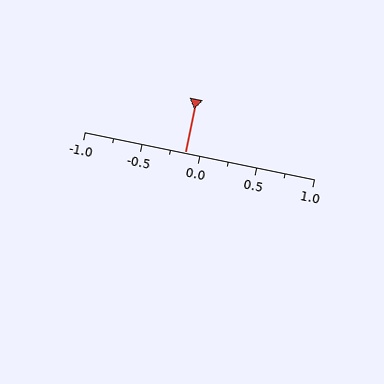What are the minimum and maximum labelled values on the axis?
The axis runs from -1.0 to 1.0.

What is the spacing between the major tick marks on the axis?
The major ticks are spaced 0.5 apart.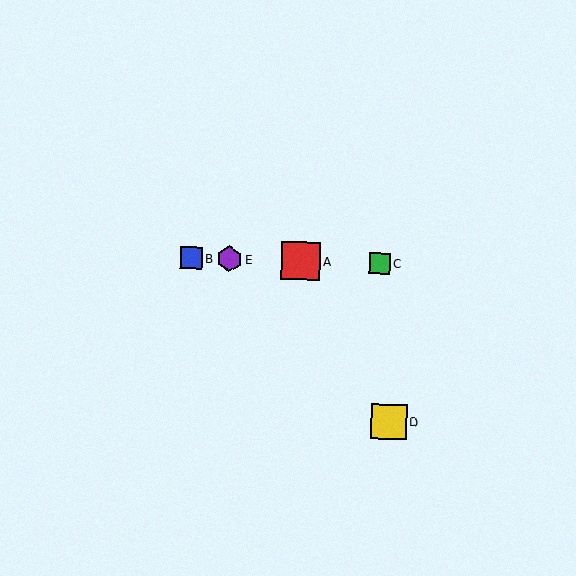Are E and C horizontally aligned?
Yes, both are at y≈259.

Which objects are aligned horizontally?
Objects A, B, C, E are aligned horizontally.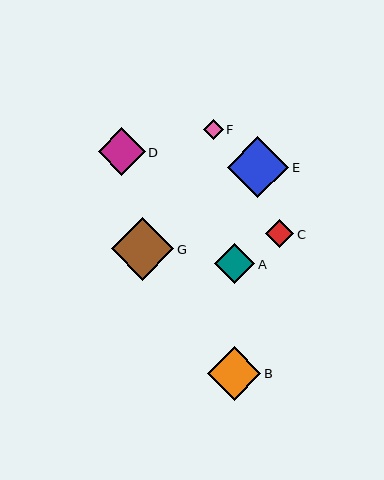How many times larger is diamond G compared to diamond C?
Diamond G is approximately 2.3 times the size of diamond C.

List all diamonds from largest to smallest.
From largest to smallest: G, E, B, D, A, C, F.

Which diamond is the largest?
Diamond G is the largest with a size of approximately 63 pixels.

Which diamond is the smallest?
Diamond F is the smallest with a size of approximately 20 pixels.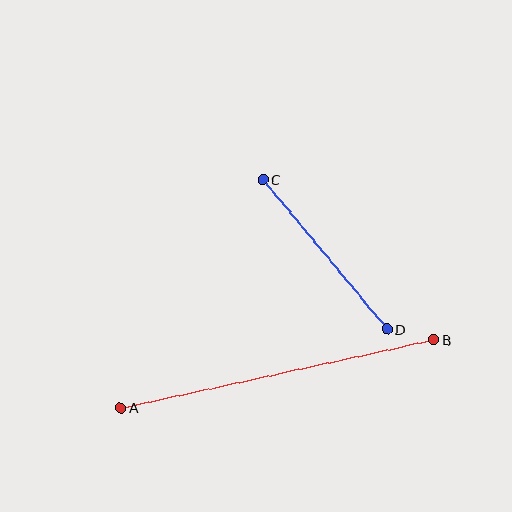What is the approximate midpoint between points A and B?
The midpoint is at approximately (277, 374) pixels.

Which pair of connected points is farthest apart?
Points A and B are farthest apart.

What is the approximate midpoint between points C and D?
The midpoint is at approximately (325, 254) pixels.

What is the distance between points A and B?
The distance is approximately 321 pixels.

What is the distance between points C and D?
The distance is approximately 194 pixels.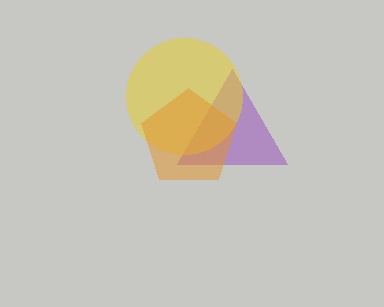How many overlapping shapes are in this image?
There are 3 overlapping shapes in the image.